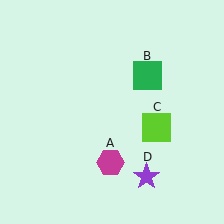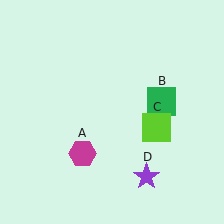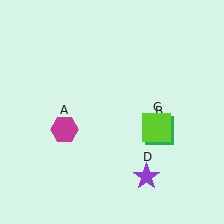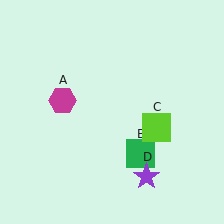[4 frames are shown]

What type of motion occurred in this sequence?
The magenta hexagon (object A), green square (object B) rotated clockwise around the center of the scene.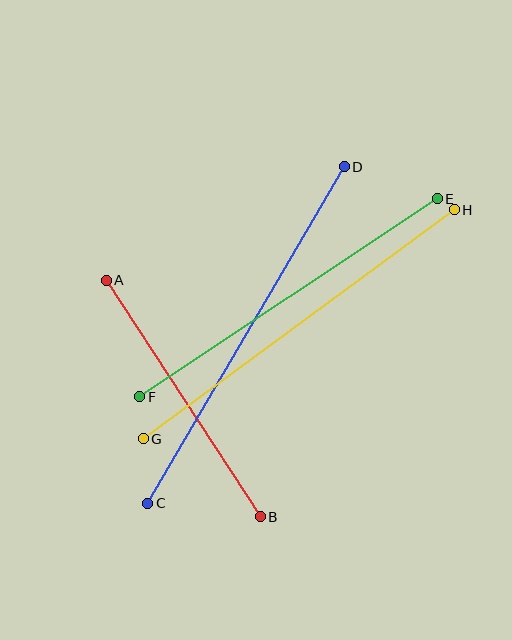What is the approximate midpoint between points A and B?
The midpoint is at approximately (183, 398) pixels.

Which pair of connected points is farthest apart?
Points C and D are farthest apart.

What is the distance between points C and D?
The distance is approximately 390 pixels.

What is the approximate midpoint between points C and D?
The midpoint is at approximately (246, 335) pixels.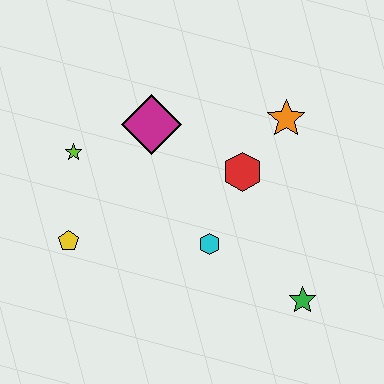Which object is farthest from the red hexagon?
The yellow pentagon is farthest from the red hexagon.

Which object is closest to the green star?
The cyan hexagon is closest to the green star.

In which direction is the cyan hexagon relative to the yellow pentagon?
The cyan hexagon is to the right of the yellow pentagon.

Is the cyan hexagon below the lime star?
Yes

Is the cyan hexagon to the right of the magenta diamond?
Yes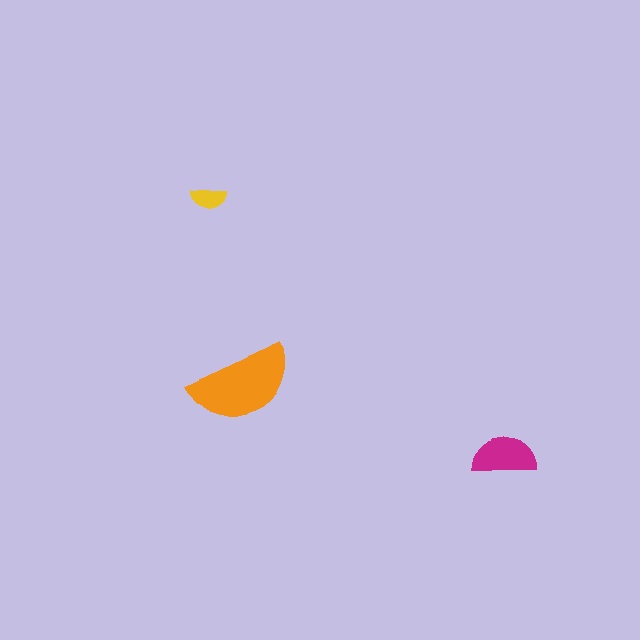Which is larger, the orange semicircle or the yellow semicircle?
The orange one.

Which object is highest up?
The yellow semicircle is topmost.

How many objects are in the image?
There are 3 objects in the image.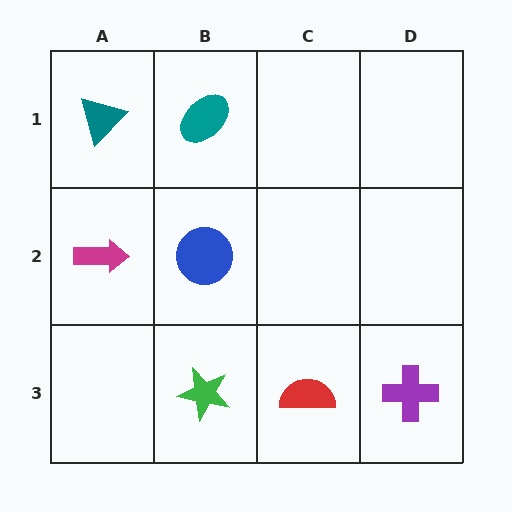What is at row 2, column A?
A magenta arrow.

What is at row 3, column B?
A green star.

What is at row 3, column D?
A purple cross.